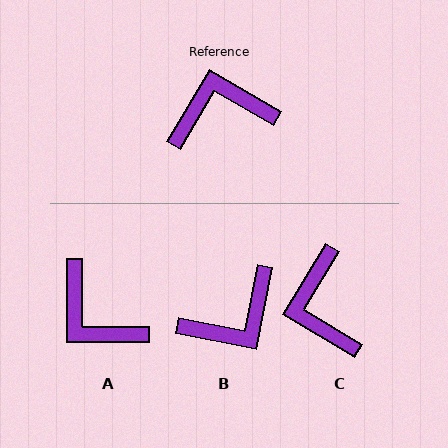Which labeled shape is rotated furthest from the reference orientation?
B, about 160 degrees away.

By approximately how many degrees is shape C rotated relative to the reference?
Approximately 89 degrees counter-clockwise.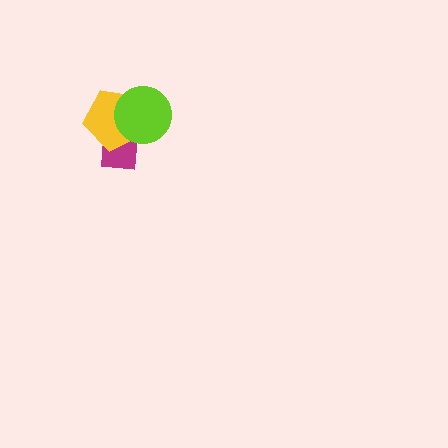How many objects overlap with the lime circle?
2 objects overlap with the lime circle.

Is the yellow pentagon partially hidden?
Yes, it is partially covered by another shape.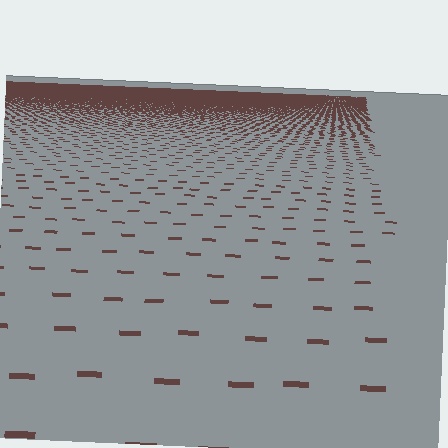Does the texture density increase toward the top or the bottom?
Density increases toward the top.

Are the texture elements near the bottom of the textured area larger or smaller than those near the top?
Larger. Near the bottom, elements are closer to the viewer and appear at a bigger on-screen size.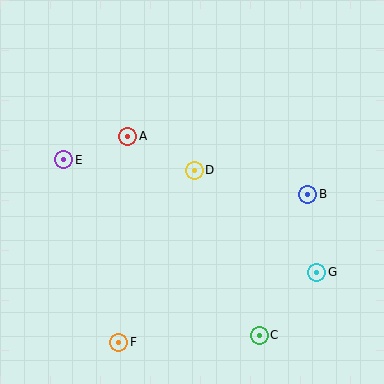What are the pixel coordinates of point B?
Point B is at (308, 194).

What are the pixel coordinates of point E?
Point E is at (64, 160).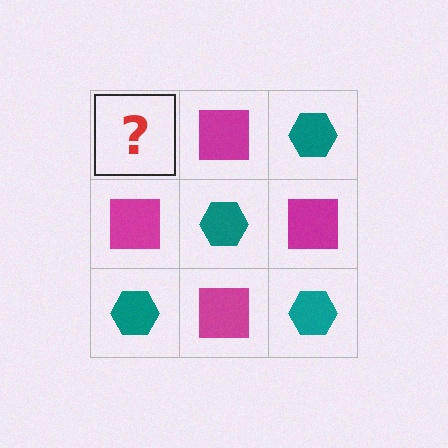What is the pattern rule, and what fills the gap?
The rule is that it alternates teal hexagon and magenta square in a checkerboard pattern. The gap should be filled with a teal hexagon.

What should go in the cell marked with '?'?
The missing cell should contain a teal hexagon.